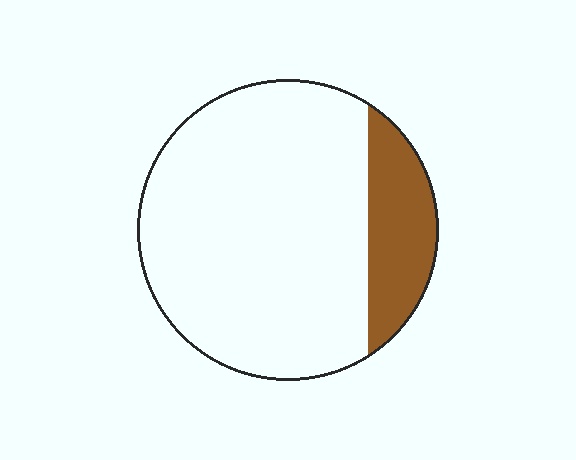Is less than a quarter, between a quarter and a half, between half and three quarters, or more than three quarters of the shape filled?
Less than a quarter.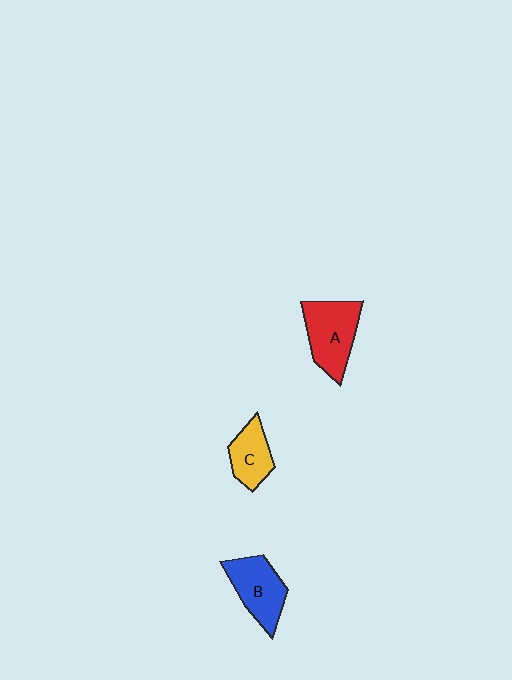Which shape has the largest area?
Shape A (red).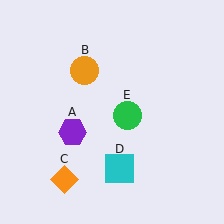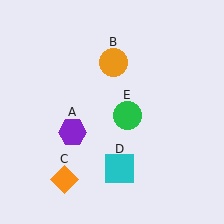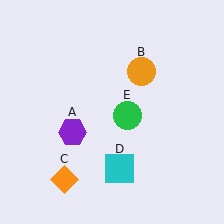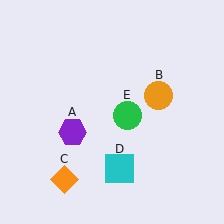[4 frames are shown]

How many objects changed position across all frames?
1 object changed position: orange circle (object B).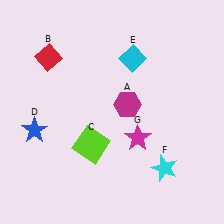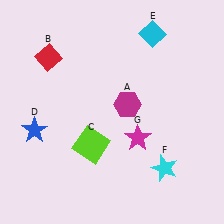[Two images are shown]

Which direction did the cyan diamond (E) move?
The cyan diamond (E) moved up.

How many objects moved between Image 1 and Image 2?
1 object moved between the two images.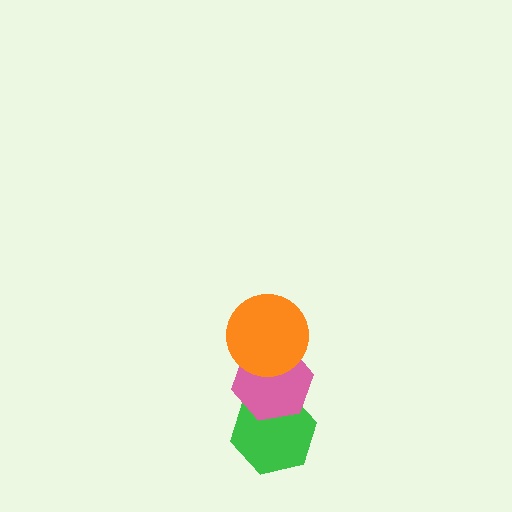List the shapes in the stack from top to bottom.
From top to bottom: the orange circle, the pink hexagon, the green hexagon.